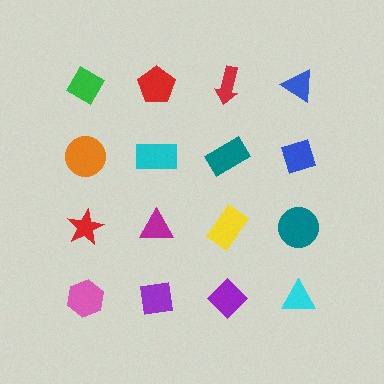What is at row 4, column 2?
A purple square.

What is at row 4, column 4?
A cyan triangle.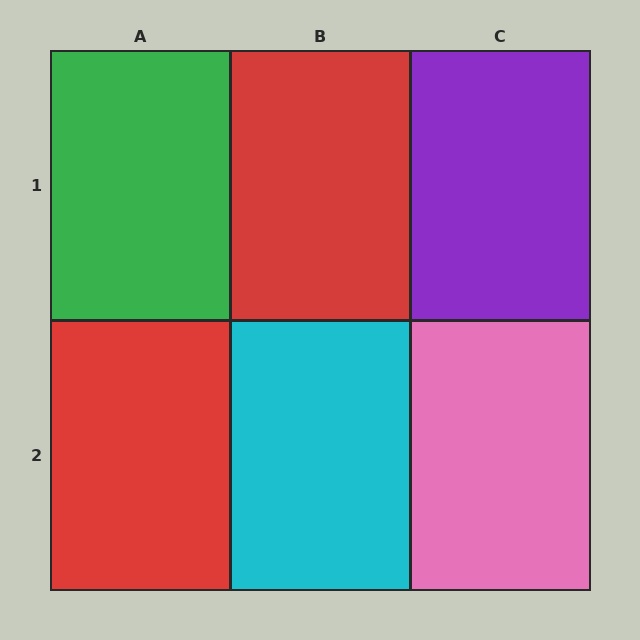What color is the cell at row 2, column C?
Pink.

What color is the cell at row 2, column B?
Cyan.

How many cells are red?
2 cells are red.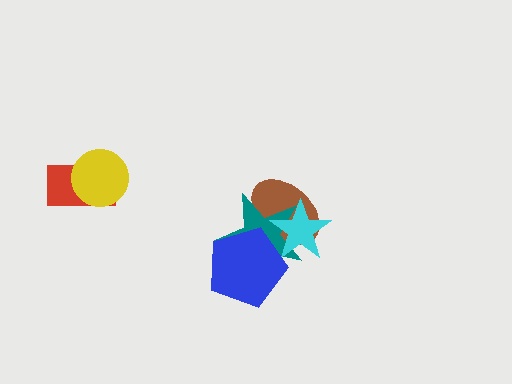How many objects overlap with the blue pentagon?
3 objects overlap with the blue pentagon.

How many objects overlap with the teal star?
3 objects overlap with the teal star.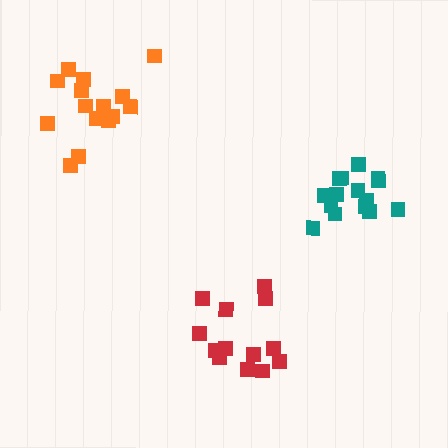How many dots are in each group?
Group 1: 13 dots, Group 2: 15 dots, Group 3: 16 dots (44 total).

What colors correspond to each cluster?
The clusters are colored: red, orange, teal.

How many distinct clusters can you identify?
There are 3 distinct clusters.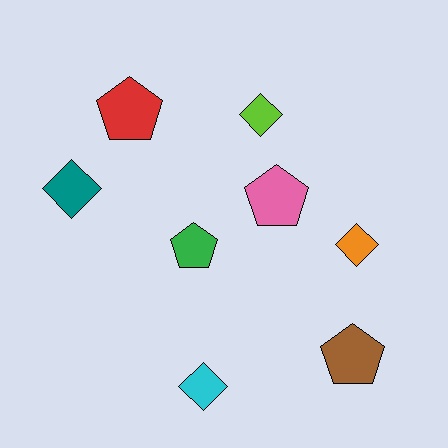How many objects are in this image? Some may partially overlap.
There are 8 objects.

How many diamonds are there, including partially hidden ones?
There are 4 diamonds.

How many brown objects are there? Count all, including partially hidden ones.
There is 1 brown object.